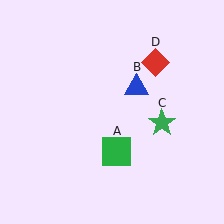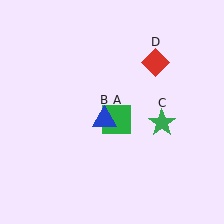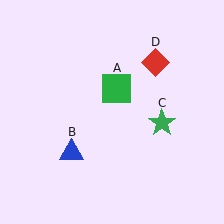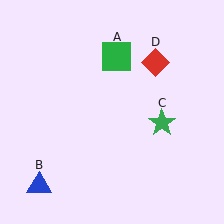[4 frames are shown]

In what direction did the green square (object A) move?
The green square (object A) moved up.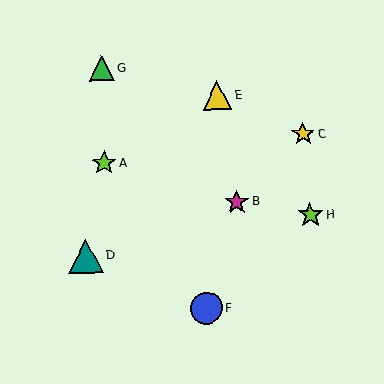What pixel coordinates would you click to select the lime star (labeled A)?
Click at (104, 163) to select the lime star A.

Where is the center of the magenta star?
The center of the magenta star is at (237, 202).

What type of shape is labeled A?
Shape A is a lime star.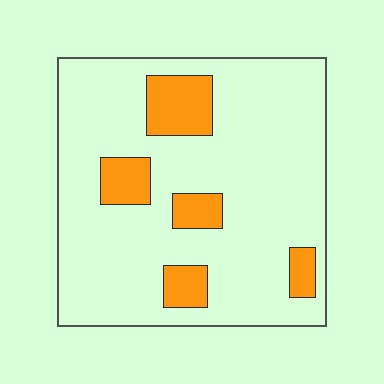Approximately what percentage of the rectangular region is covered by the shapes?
Approximately 15%.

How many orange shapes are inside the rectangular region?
5.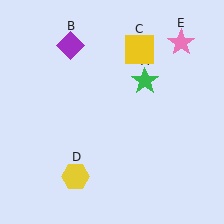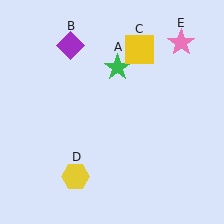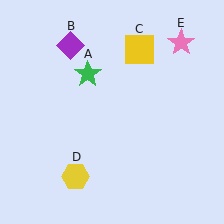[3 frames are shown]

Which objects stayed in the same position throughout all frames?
Purple diamond (object B) and yellow square (object C) and yellow hexagon (object D) and pink star (object E) remained stationary.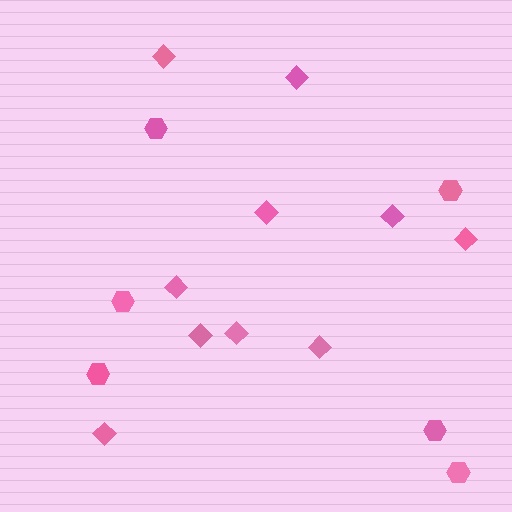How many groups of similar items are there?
There are 2 groups: one group of hexagons (6) and one group of diamonds (10).